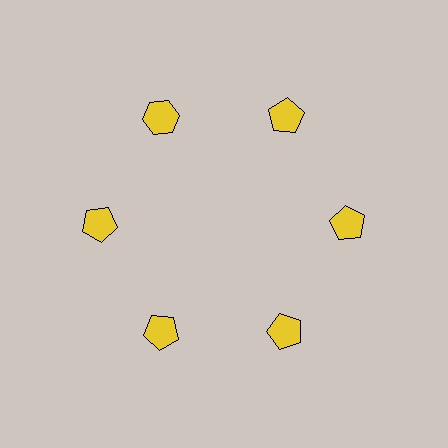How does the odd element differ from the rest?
It has a different shape: hexagon instead of pentagon.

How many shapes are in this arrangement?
There are 6 shapes arranged in a ring pattern.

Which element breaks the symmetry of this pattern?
The yellow hexagon at roughly the 11 o'clock position breaks the symmetry. All other shapes are yellow pentagons.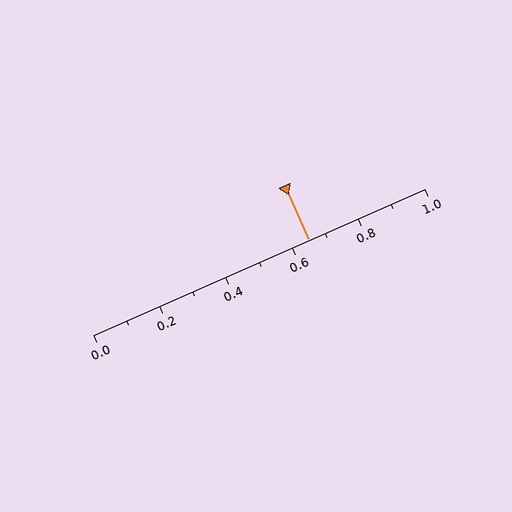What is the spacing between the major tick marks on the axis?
The major ticks are spaced 0.2 apart.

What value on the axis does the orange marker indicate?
The marker indicates approximately 0.65.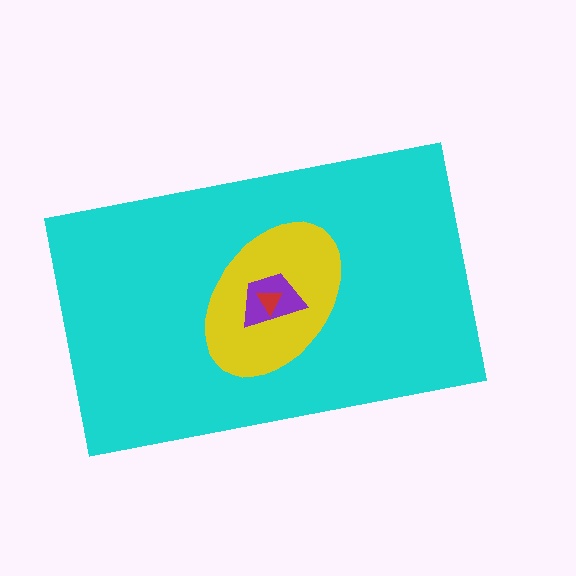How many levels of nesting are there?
4.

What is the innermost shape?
The red triangle.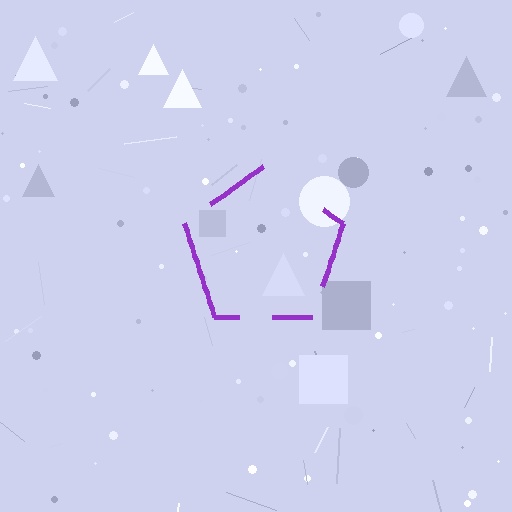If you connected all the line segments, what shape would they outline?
They would outline a pentagon.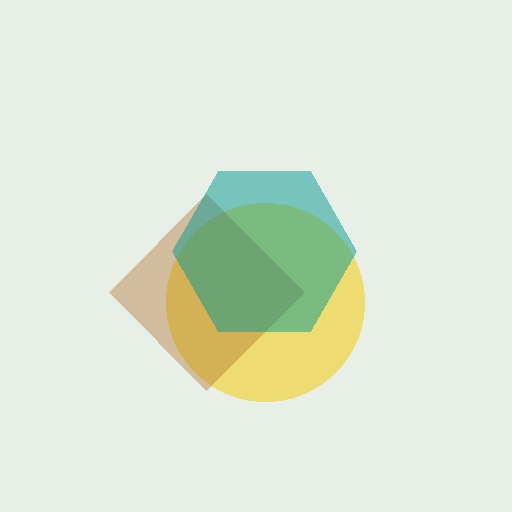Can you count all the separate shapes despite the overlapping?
Yes, there are 3 separate shapes.